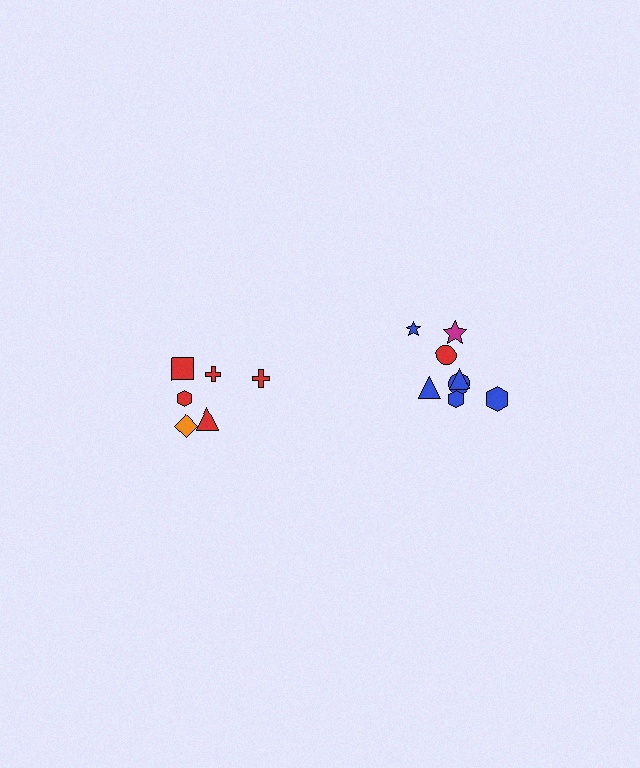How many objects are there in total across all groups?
There are 14 objects.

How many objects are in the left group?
There are 6 objects.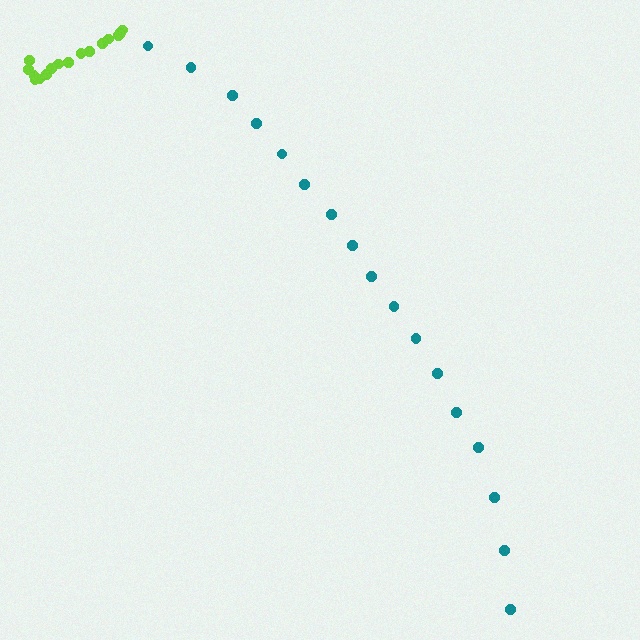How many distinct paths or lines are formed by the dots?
There are 2 distinct paths.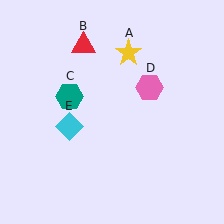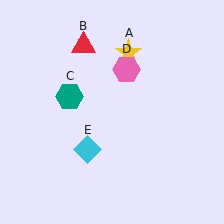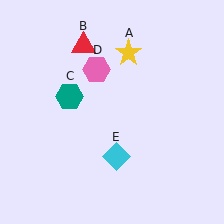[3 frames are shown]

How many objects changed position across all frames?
2 objects changed position: pink hexagon (object D), cyan diamond (object E).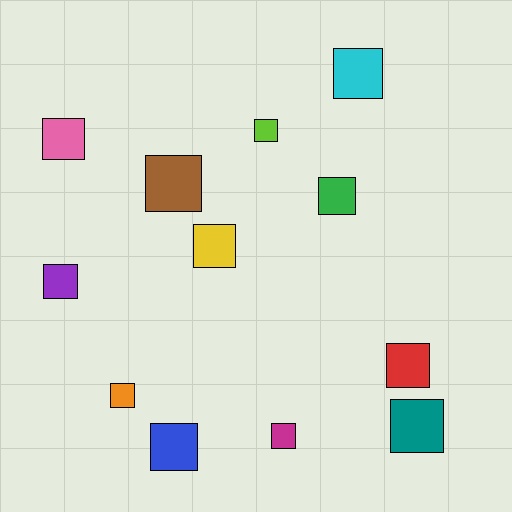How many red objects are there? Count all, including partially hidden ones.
There is 1 red object.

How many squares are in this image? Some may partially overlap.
There are 12 squares.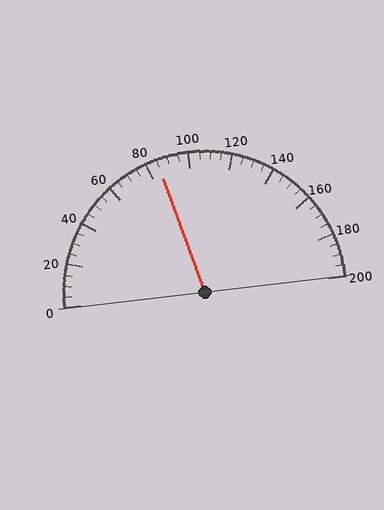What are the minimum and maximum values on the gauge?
The gauge ranges from 0 to 200.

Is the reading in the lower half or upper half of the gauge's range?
The reading is in the lower half of the range (0 to 200).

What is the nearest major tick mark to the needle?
The nearest major tick mark is 80.